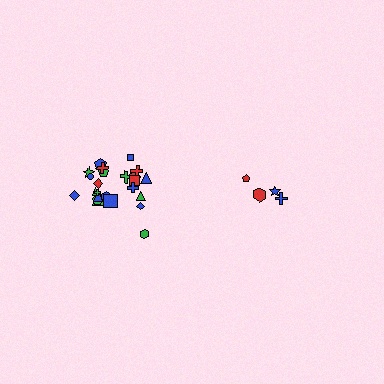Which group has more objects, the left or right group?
The left group.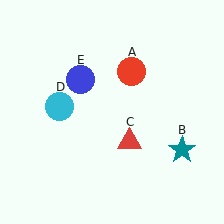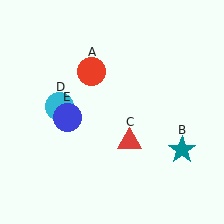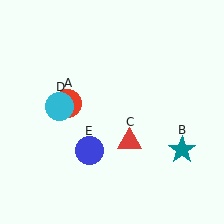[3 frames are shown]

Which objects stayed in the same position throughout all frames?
Teal star (object B) and red triangle (object C) and cyan circle (object D) remained stationary.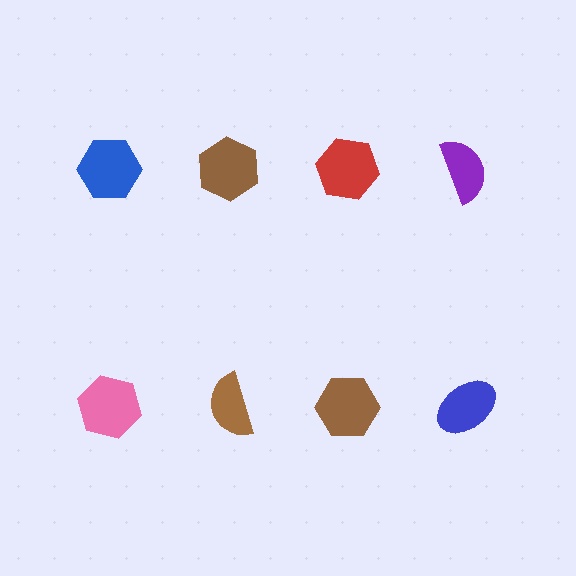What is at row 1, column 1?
A blue hexagon.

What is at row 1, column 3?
A red hexagon.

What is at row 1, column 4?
A purple semicircle.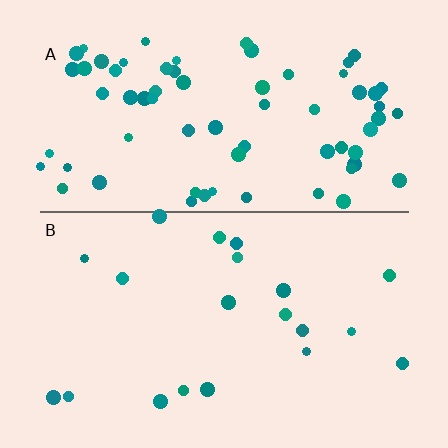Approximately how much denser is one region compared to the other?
Approximately 3.4× — region A over region B.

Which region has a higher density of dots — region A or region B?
A (the top).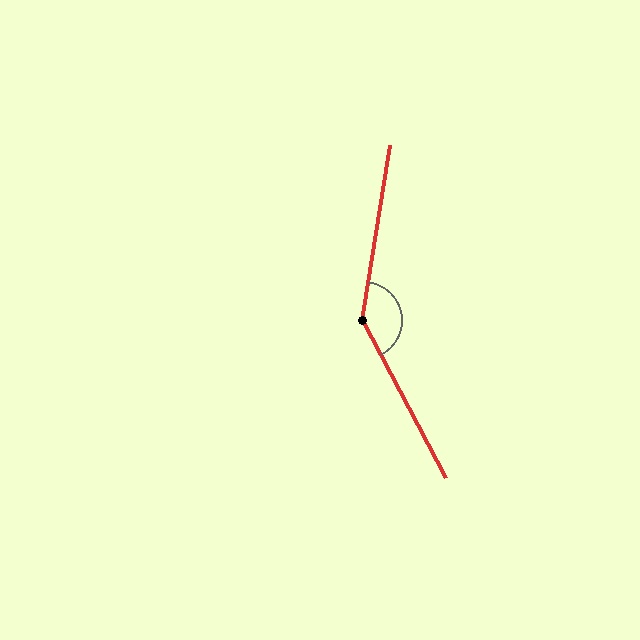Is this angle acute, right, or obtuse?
It is obtuse.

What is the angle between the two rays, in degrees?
Approximately 143 degrees.